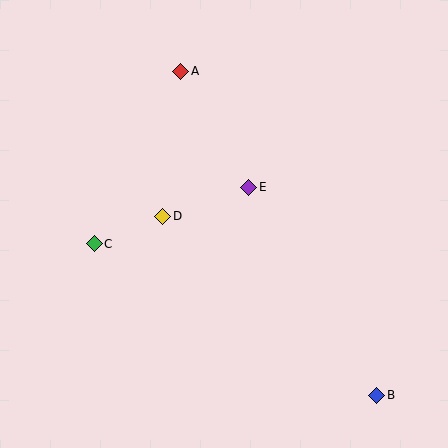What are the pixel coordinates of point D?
Point D is at (163, 216).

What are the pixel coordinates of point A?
Point A is at (181, 71).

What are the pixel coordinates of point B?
Point B is at (377, 395).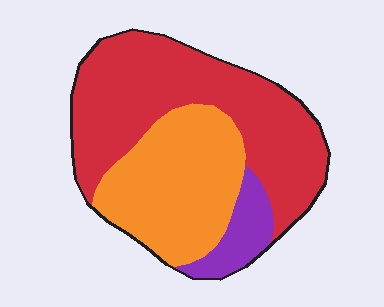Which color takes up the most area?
Red, at roughly 55%.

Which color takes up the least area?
Purple, at roughly 10%.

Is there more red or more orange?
Red.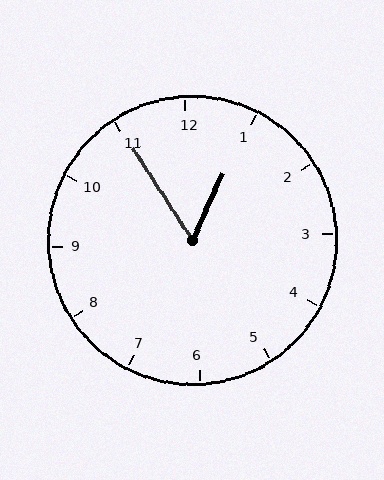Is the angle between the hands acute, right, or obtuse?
It is acute.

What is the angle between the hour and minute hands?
Approximately 58 degrees.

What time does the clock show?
12:55.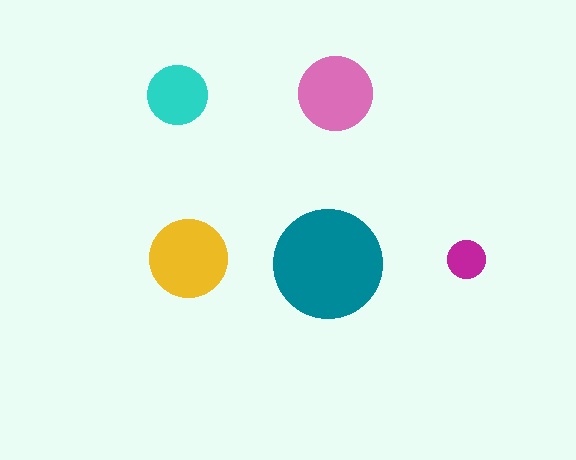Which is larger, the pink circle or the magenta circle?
The pink one.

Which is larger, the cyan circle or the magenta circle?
The cyan one.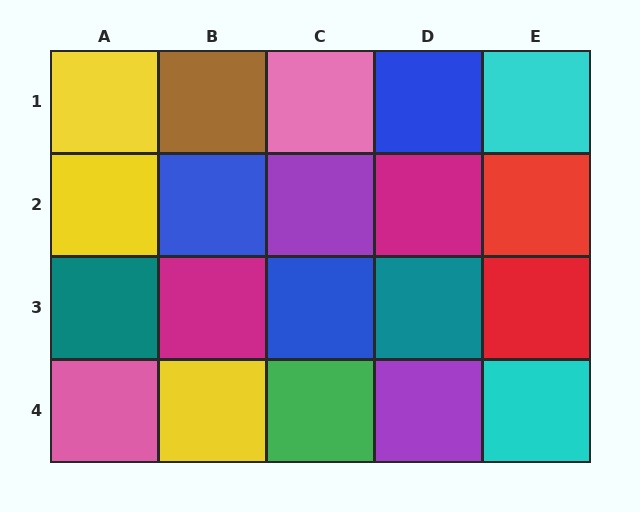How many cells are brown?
1 cell is brown.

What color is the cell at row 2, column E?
Red.